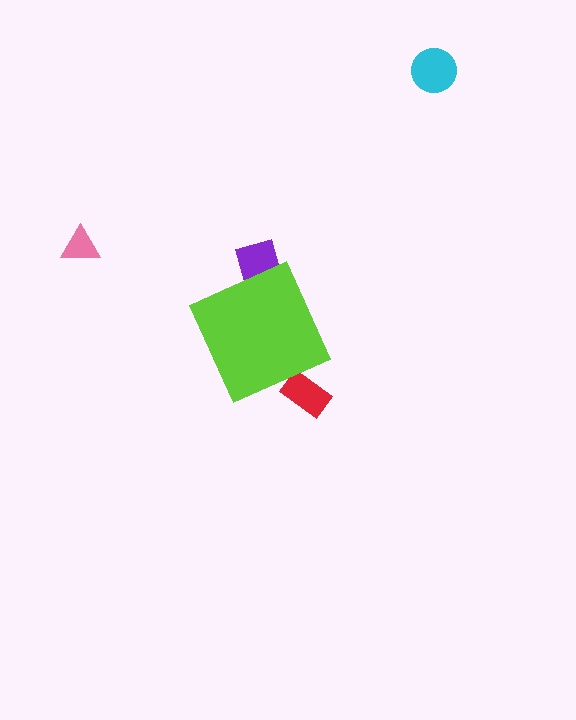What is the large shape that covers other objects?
A lime diamond.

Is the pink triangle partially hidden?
No, the pink triangle is fully visible.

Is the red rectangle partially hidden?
Yes, the red rectangle is partially hidden behind the lime diamond.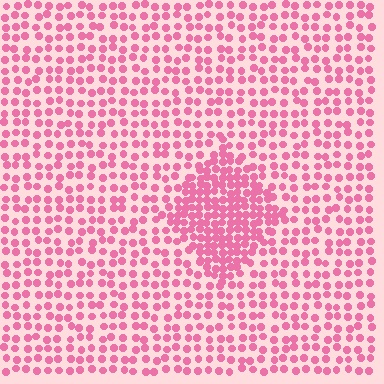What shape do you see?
I see a diamond.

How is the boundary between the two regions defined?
The boundary is defined by a change in element density (approximately 2.0x ratio). All elements are the same color, size, and shape.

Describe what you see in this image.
The image contains small pink elements arranged at two different densities. A diamond-shaped region is visible where the elements are more densely packed than the surrounding area.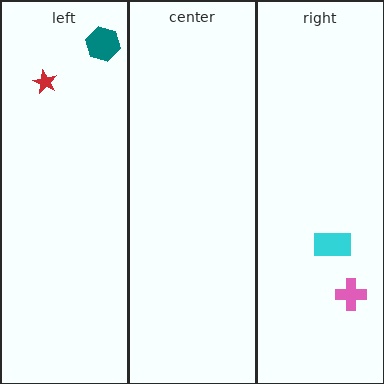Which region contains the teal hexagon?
The left region.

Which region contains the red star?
The left region.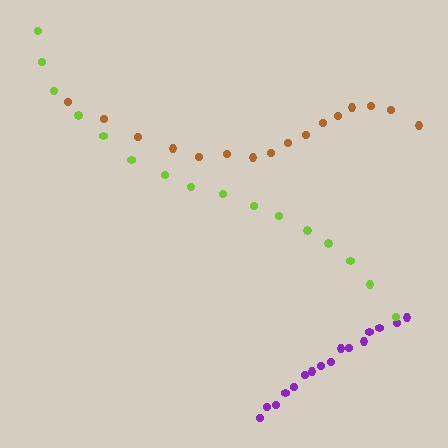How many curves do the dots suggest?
There are 3 distinct paths.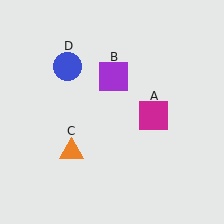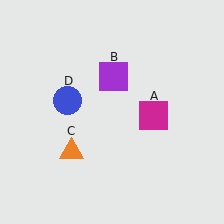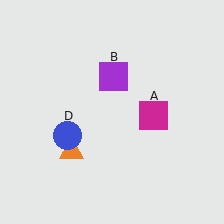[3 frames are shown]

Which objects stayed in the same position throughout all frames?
Magenta square (object A) and purple square (object B) and orange triangle (object C) remained stationary.